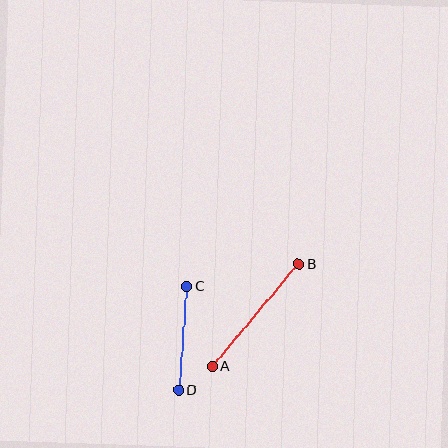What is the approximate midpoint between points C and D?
The midpoint is at approximately (183, 338) pixels.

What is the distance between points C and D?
The distance is approximately 104 pixels.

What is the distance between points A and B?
The distance is approximately 134 pixels.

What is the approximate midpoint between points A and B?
The midpoint is at approximately (256, 315) pixels.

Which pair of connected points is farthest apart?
Points A and B are farthest apart.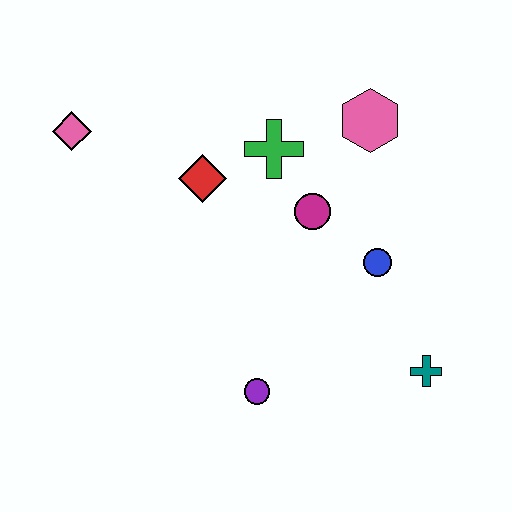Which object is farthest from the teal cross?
The pink diamond is farthest from the teal cross.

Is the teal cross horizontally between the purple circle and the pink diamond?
No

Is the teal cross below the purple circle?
No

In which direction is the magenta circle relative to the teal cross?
The magenta circle is above the teal cross.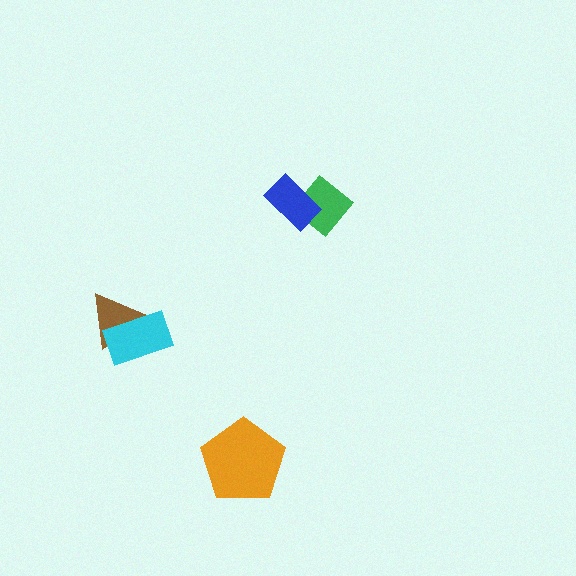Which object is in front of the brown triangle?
The cyan rectangle is in front of the brown triangle.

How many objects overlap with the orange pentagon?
0 objects overlap with the orange pentagon.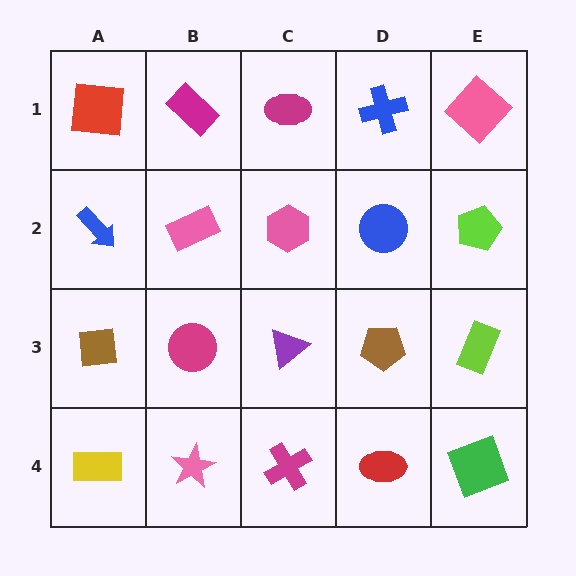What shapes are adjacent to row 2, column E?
A pink diamond (row 1, column E), a lime rectangle (row 3, column E), a blue circle (row 2, column D).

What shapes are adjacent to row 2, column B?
A magenta rectangle (row 1, column B), a magenta circle (row 3, column B), a blue arrow (row 2, column A), a pink hexagon (row 2, column C).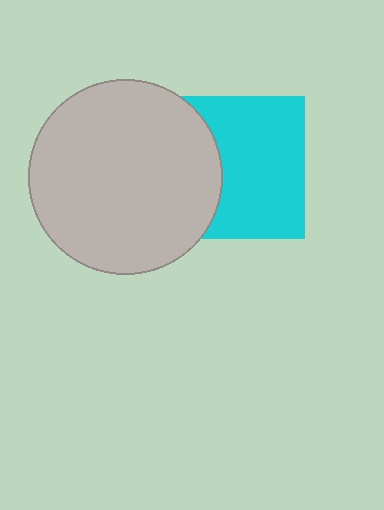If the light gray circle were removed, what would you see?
You would see the complete cyan square.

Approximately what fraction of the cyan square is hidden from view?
Roughly 36% of the cyan square is hidden behind the light gray circle.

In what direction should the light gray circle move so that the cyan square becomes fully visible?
The light gray circle should move left. That is the shortest direction to clear the overlap and leave the cyan square fully visible.